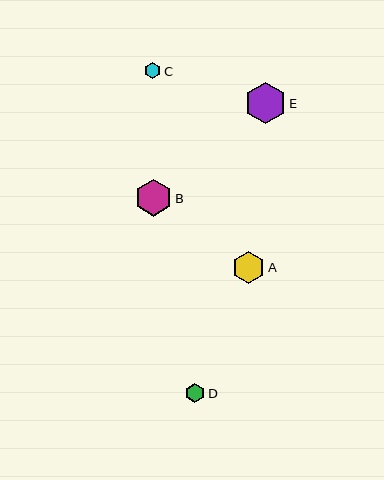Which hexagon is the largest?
Hexagon E is the largest with a size of approximately 41 pixels.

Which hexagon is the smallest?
Hexagon C is the smallest with a size of approximately 16 pixels.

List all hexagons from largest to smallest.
From largest to smallest: E, B, A, D, C.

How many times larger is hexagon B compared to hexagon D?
Hexagon B is approximately 1.9 times the size of hexagon D.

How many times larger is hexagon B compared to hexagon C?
Hexagon B is approximately 2.2 times the size of hexagon C.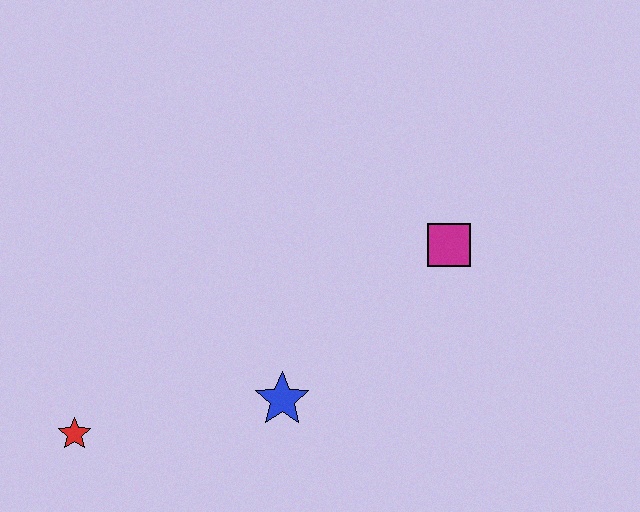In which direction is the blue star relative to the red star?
The blue star is to the right of the red star.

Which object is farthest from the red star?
The magenta square is farthest from the red star.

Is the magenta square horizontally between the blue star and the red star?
No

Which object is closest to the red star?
The blue star is closest to the red star.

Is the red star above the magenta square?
No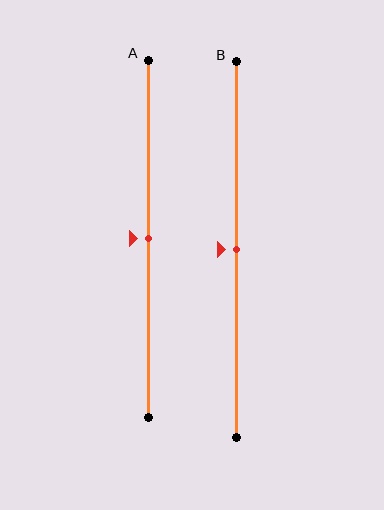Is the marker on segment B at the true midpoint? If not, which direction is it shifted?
Yes, the marker on segment B is at the true midpoint.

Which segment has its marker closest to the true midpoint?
Segment A has its marker closest to the true midpoint.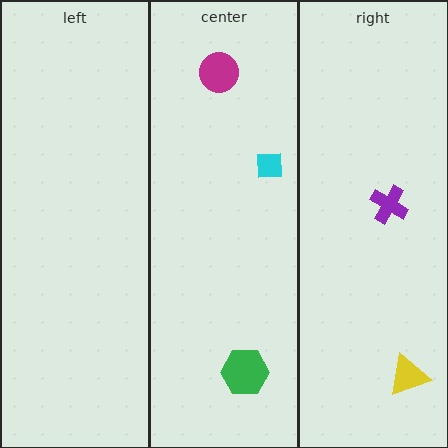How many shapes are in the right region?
2.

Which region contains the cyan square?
The center region.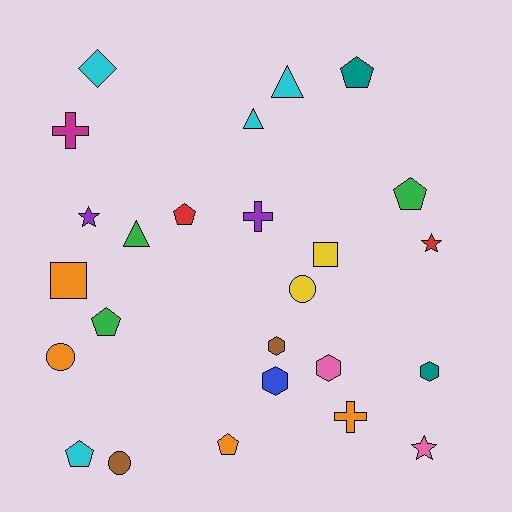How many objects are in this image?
There are 25 objects.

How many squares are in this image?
There are 2 squares.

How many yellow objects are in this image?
There are 2 yellow objects.